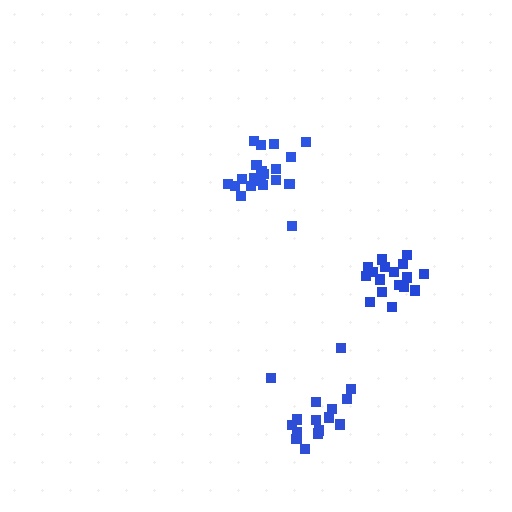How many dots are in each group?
Group 1: 17 dots, Group 2: 16 dots, Group 3: 20 dots (53 total).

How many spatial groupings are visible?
There are 3 spatial groupings.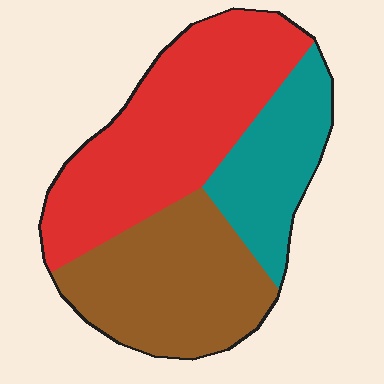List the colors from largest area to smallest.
From largest to smallest: red, brown, teal.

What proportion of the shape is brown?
Brown covers roughly 35% of the shape.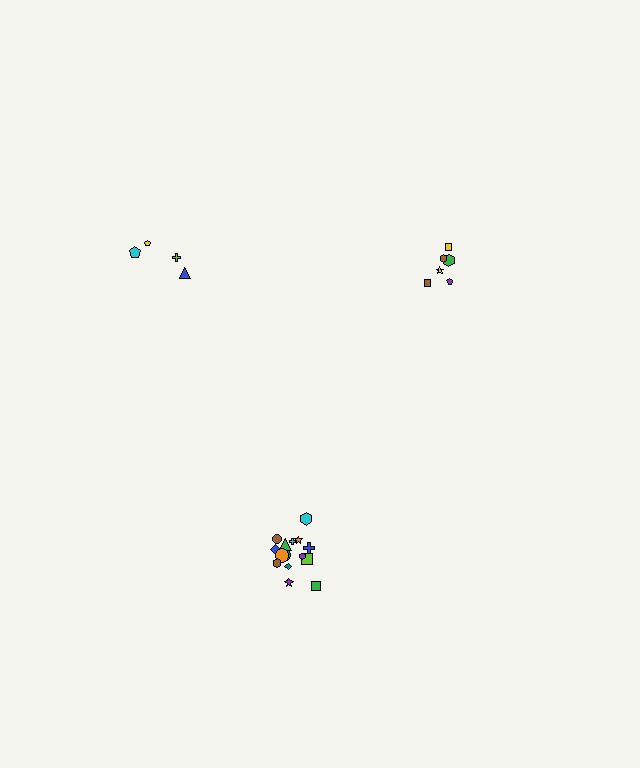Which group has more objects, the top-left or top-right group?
The top-right group.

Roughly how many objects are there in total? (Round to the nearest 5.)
Roughly 25 objects in total.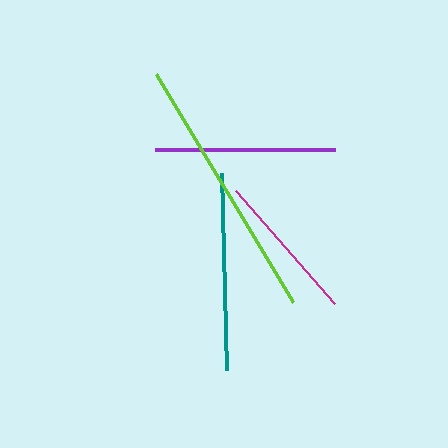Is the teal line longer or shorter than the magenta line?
The teal line is longer than the magenta line.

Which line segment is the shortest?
The magenta line is the shortest at approximately 149 pixels.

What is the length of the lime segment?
The lime segment is approximately 266 pixels long.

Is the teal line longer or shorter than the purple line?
The teal line is longer than the purple line.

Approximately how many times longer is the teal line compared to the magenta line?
The teal line is approximately 1.3 times the length of the magenta line.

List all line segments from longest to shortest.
From longest to shortest: lime, teal, purple, magenta.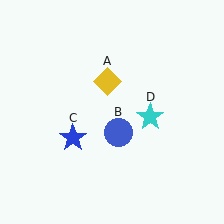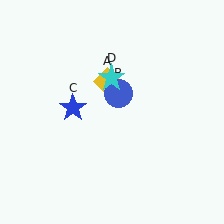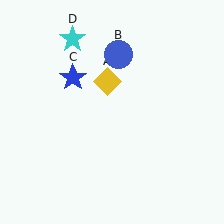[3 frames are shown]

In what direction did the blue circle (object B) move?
The blue circle (object B) moved up.